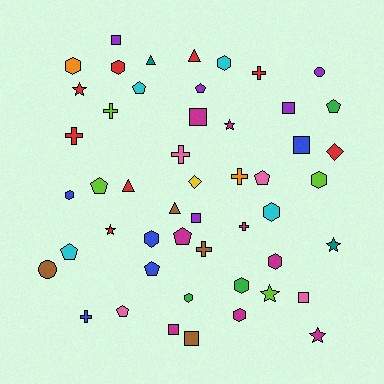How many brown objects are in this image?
There are 4 brown objects.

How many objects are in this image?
There are 50 objects.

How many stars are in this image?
There are 6 stars.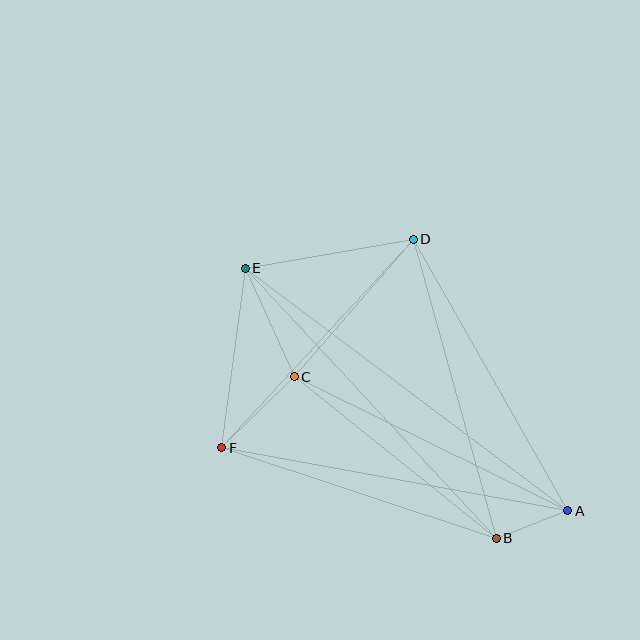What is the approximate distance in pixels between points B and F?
The distance between B and F is approximately 289 pixels.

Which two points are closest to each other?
Points A and B are closest to each other.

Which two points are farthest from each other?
Points A and E are farthest from each other.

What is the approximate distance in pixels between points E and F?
The distance between E and F is approximately 181 pixels.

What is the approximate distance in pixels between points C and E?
The distance between C and E is approximately 119 pixels.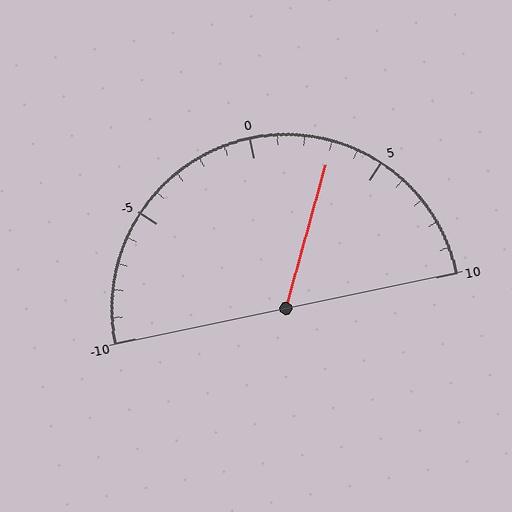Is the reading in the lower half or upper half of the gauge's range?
The reading is in the upper half of the range (-10 to 10).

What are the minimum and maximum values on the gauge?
The gauge ranges from -10 to 10.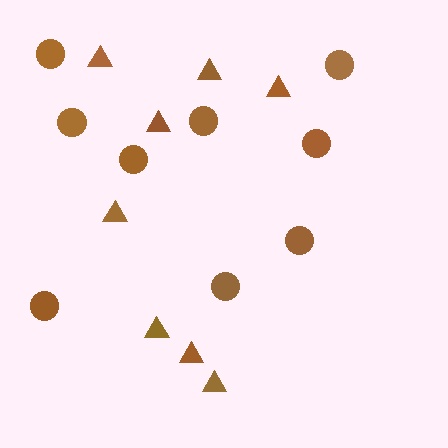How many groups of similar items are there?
There are 2 groups: one group of circles (9) and one group of triangles (8).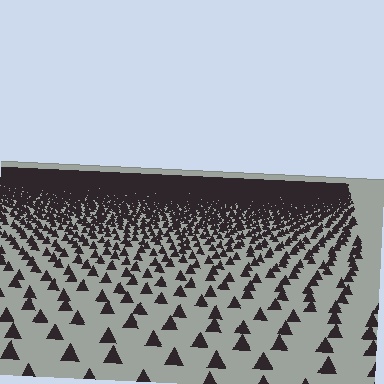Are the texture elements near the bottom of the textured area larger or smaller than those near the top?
Larger. Near the bottom, elements are closer to the viewer and appear at a bigger on-screen size.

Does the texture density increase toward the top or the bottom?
Density increases toward the top.